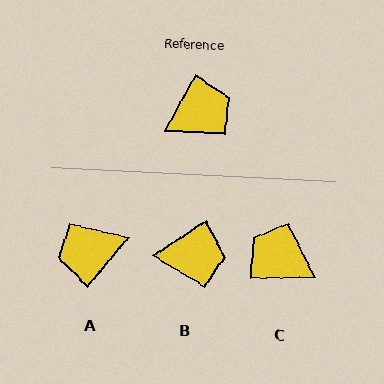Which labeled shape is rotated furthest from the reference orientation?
A, about 169 degrees away.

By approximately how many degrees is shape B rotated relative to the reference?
Approximately 29 degrees clockwise.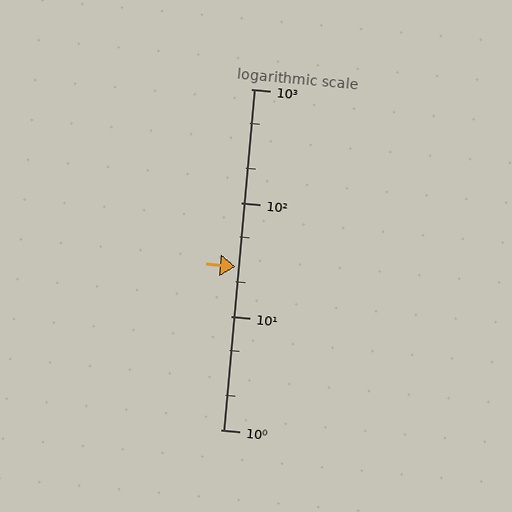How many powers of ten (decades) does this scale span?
The scale spans 3 decades, from 1 to 1000.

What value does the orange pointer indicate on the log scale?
The pointer indicates approximately 27.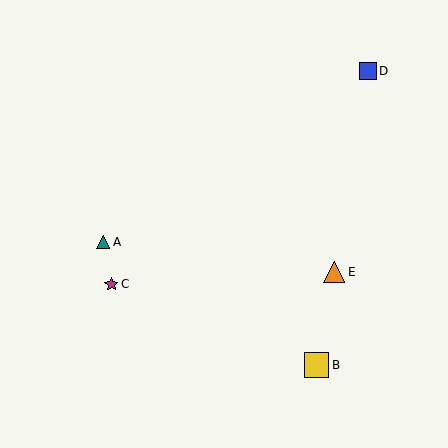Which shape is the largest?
The yellow square (labeled B) is the largest.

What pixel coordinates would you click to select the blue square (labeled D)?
Click at (368, 71) to select the blue square D.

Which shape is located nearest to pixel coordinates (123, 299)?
The magenta star (labeled C) at (111, 284) is nearest to that location.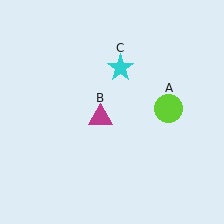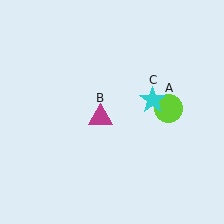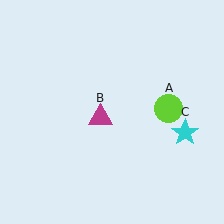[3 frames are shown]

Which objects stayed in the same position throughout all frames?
Lime circle (object A) and magenta triangle (object B) remained stationary.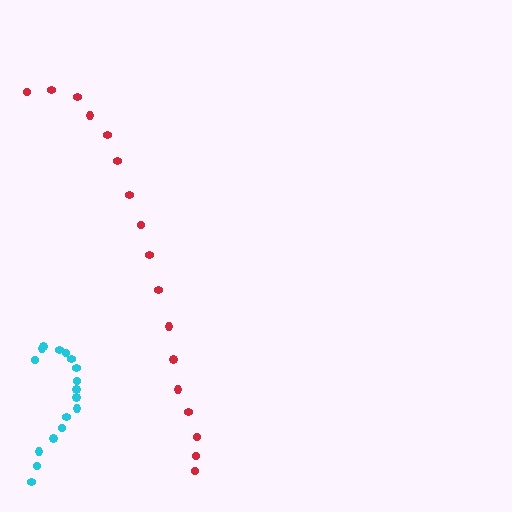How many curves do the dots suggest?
There are 2 distinct paths.